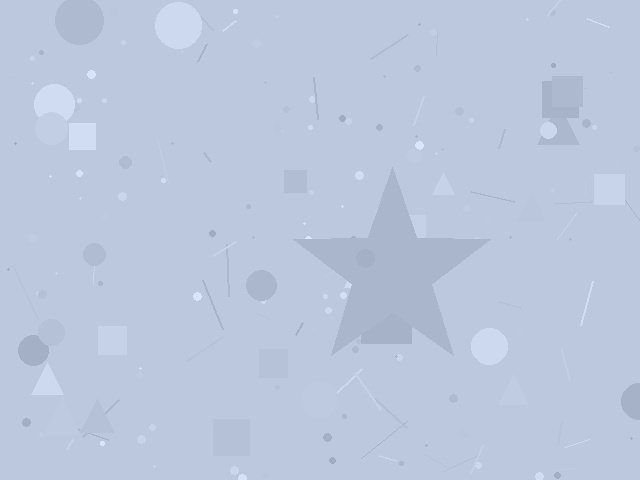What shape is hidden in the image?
A star is hidden in the image.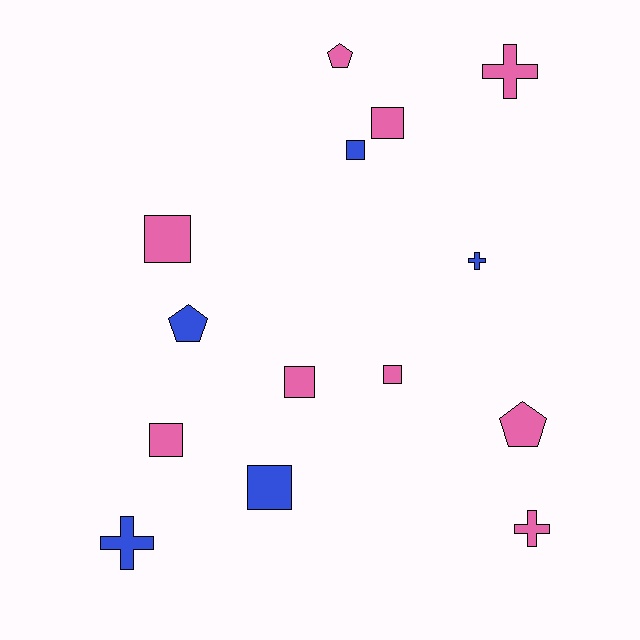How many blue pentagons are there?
There is 1 blue pentagon.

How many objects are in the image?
There are 14 objects.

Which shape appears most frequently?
Square, with 7 objects.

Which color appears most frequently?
Pink, with 9 objects.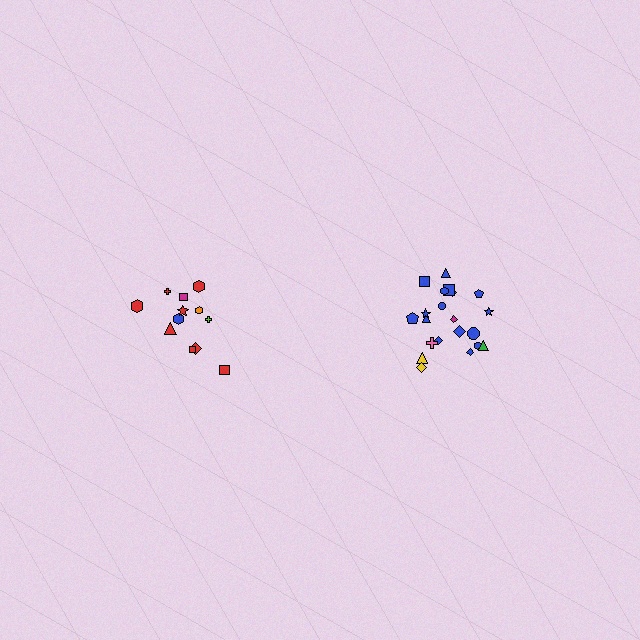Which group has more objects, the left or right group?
The right group.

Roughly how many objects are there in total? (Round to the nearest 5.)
Roughly 35 objects in total.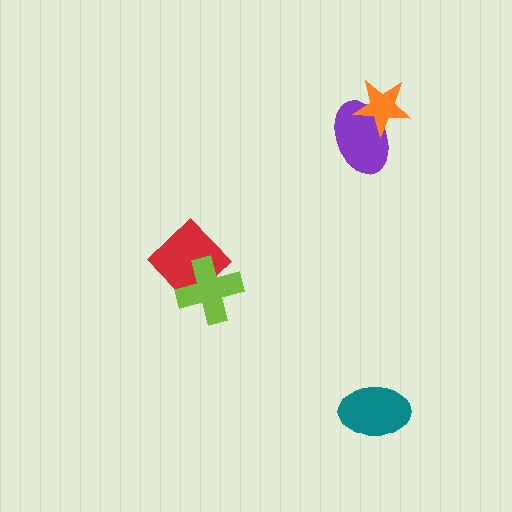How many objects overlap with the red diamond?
1 object overlaps with the red diamond.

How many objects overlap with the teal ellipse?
0 objects overlap with the teal ellipse.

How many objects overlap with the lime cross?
1 object overlaps with the lime cross.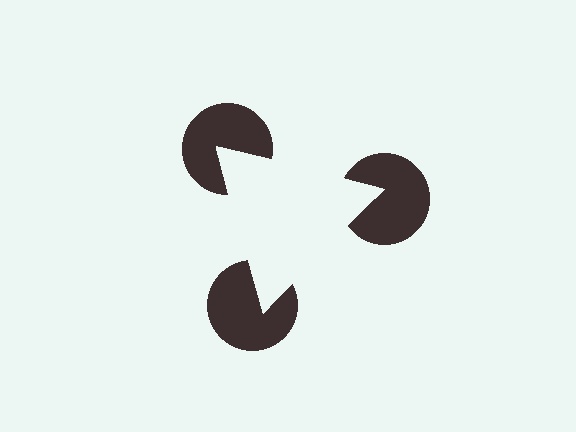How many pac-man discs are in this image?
There are 3 — one at each vertex of the illusory triangle.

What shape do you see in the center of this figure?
An illusory triangle — its edges are inferred from the aligned wedge cuts in the pac-man discs, not physically drawn.